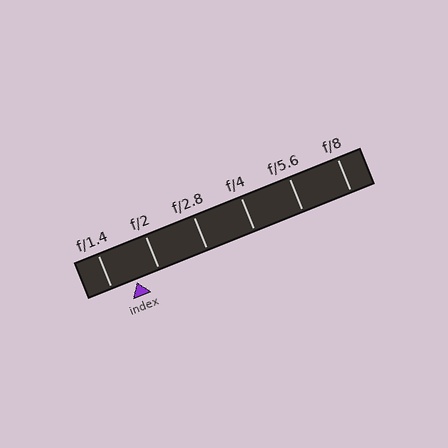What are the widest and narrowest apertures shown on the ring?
The widest aperture shown is f/1.4 and the narrowest is f/8.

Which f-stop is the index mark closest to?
The index mark is closest to f/2.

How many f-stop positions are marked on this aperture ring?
There are 6 f-stop positions marked.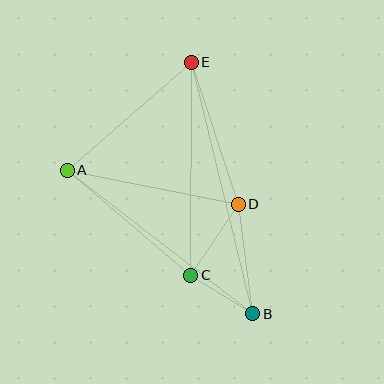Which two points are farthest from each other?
Points B and E are farthest from each other.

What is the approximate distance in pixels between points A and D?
The distance between A and D is approximately 175 pixels.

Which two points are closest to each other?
Points B and C are closest to each other.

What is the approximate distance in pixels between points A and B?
The distance between A and B is approximately 235 pixels.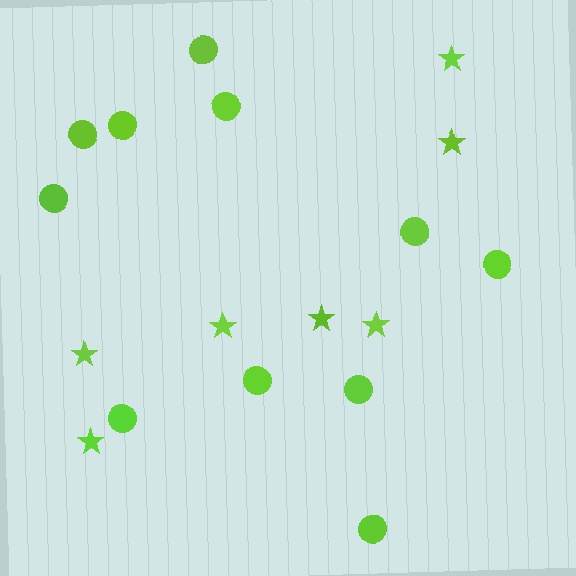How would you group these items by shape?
There are 2 groups: one group of circles (11) and one group of stars (7).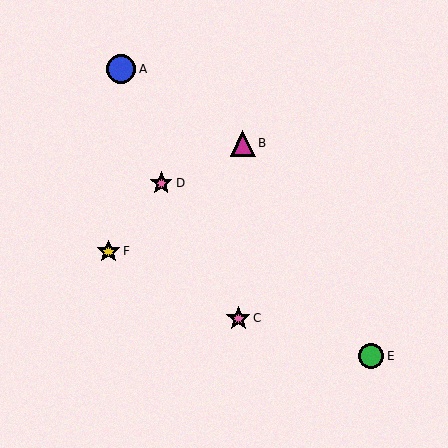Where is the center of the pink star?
The center of the pink star is at (238, 318).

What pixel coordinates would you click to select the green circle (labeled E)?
Click at (371, 356) to select the green circle E.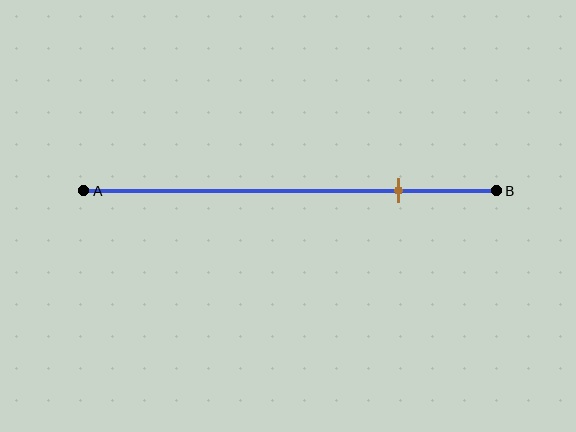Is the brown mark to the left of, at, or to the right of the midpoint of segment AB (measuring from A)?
The brown mark is to the right of the midpoint of segment AB.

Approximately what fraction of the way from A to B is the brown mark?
The brown mark is approximately 75% of the way from A to B.